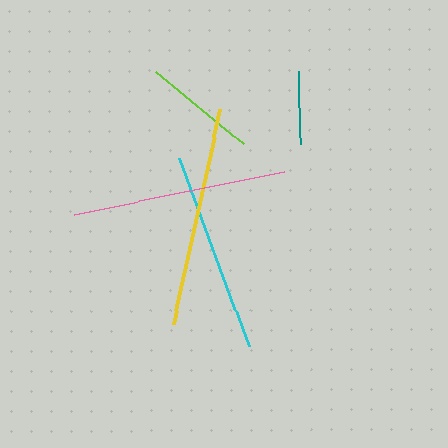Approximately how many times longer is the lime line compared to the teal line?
The lime line is approximately 1.5 times the length of the teal line.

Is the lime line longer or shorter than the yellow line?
The yellow line is longer than the lime line.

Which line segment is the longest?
The yellow line is the longest at approximately 220 pixels.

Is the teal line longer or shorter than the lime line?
The lime line is longer than the teal line.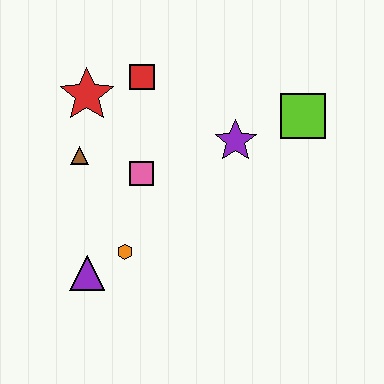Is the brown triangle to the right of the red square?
No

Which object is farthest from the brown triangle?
The lime square is farthest from the brown triangle.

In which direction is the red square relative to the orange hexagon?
The red square is above the orange hexagon.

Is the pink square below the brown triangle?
Yes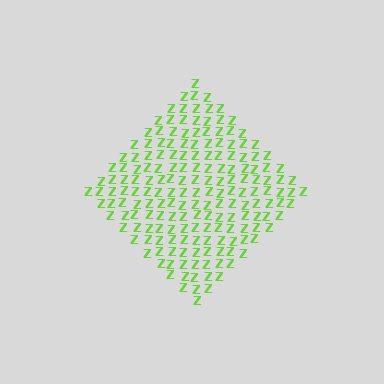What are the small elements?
The small elements are letter Z's.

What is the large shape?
The large shape is a diamond.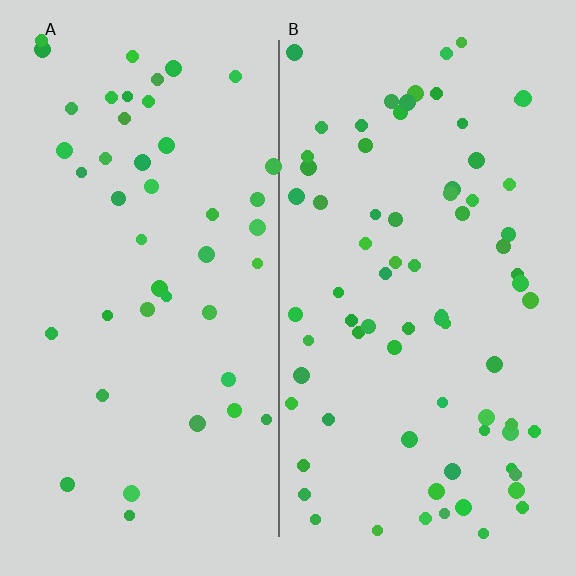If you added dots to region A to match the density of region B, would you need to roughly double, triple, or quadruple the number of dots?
Approximately double.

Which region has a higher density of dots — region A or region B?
B (the right).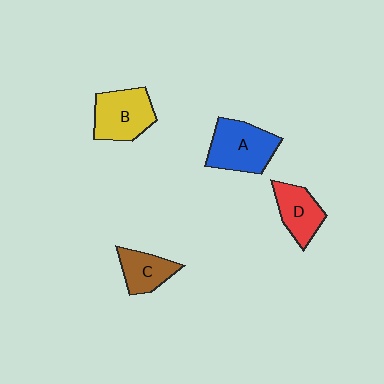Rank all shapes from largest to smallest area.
From largest to smallest: A (blue), B (yellow), D (red), C (brown).